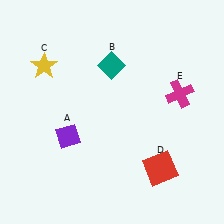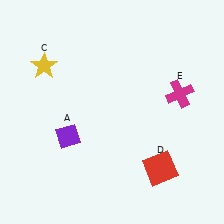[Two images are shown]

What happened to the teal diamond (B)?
The teal diamond (B) was removed in Image 2. It was in the top-left area of Image 1.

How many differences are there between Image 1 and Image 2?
There is 1 difference between the two images.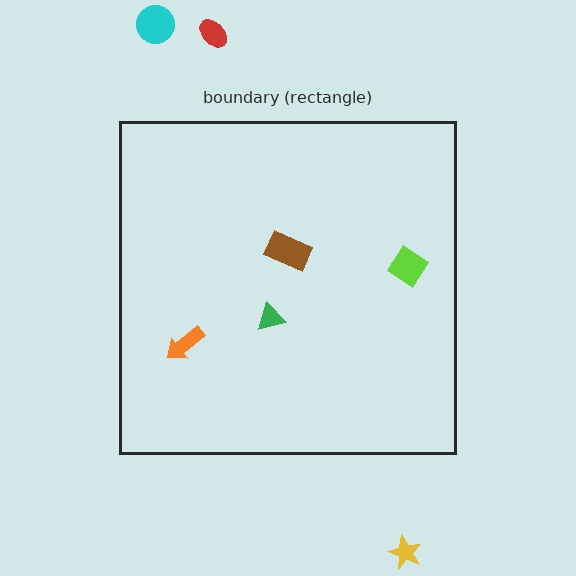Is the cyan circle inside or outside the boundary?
Outside.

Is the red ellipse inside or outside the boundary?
Outside.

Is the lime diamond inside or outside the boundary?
Inside.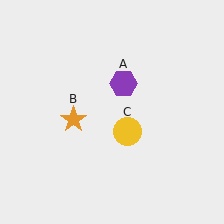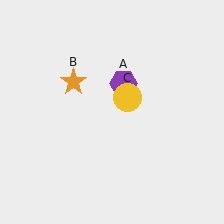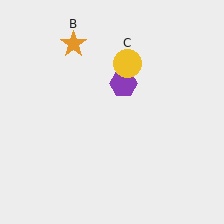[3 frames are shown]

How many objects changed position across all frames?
2 objects changed position: orange star (object B), yellow circle (object C).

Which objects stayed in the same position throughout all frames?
Purple hexagon (object A) remained stationary.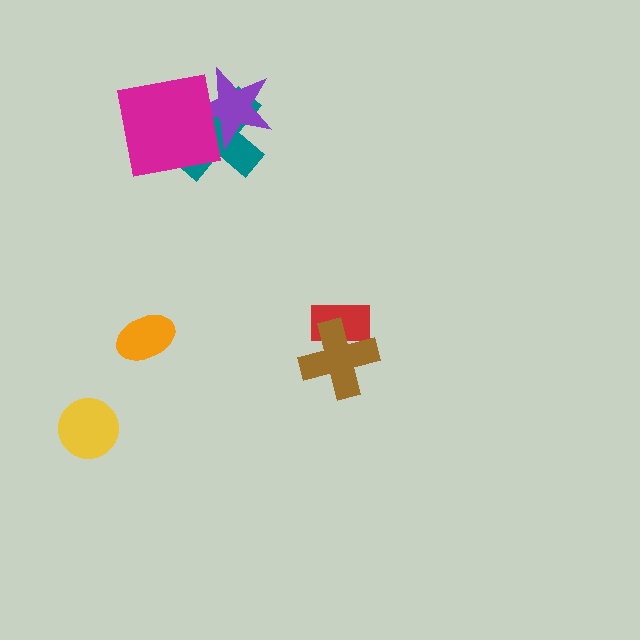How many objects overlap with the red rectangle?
1 object overlaps with the red rectangle.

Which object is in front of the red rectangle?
The brown cross is in front of the red rectangle.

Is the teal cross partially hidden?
Yes, it is partially covered by another shape.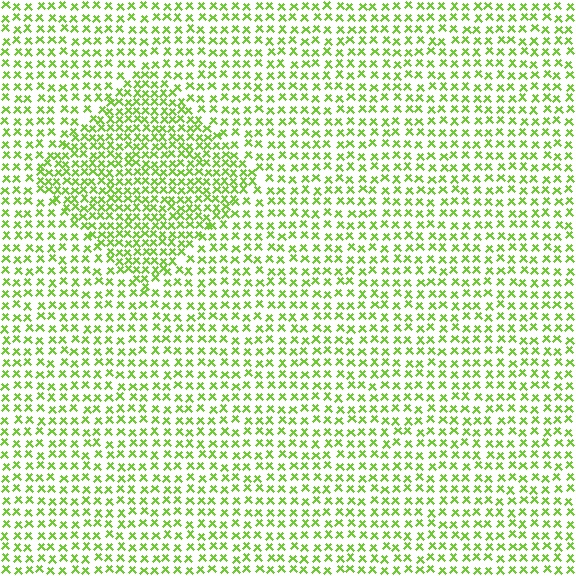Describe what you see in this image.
The image contains small lime elements arranged at two different densities. A diamond-shaped region is visible where the elements are more densely packed than the surrounding area.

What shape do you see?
I see a diamond.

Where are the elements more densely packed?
The elements are more densely packed inside the diamond boundary.